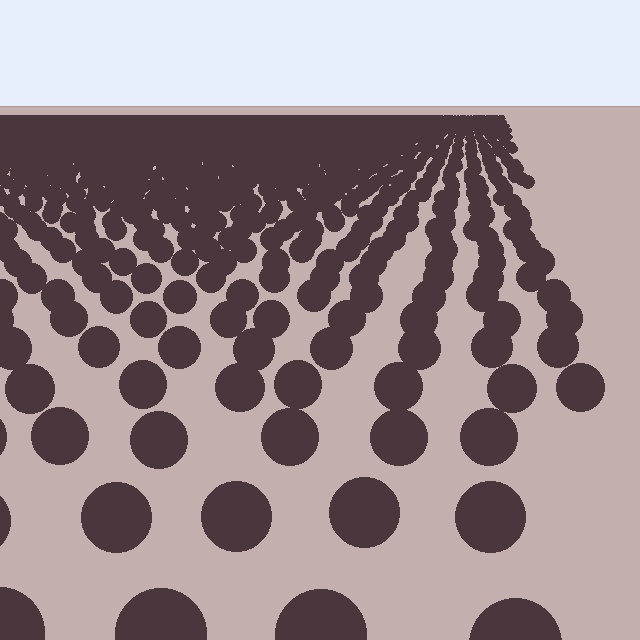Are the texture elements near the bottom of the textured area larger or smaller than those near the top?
Larger. Near the bottom, elements are closer to the viewer and appear at a bigger on-screen size.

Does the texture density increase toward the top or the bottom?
Density increases toward the top.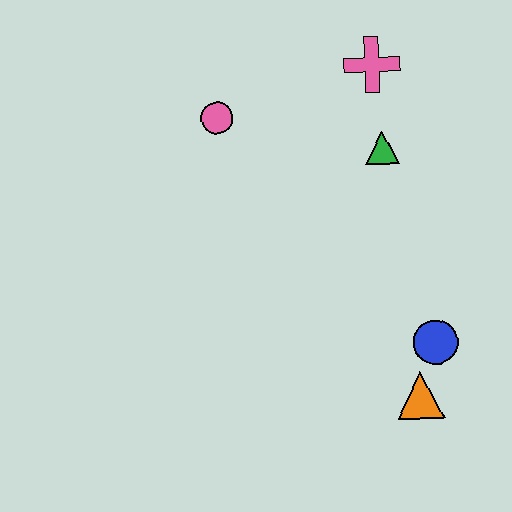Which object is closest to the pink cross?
The green triangle is closest to the pink cross.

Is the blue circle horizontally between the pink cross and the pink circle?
No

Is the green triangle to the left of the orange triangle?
Yes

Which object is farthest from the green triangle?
The orange triangle is farthest from the green triangle.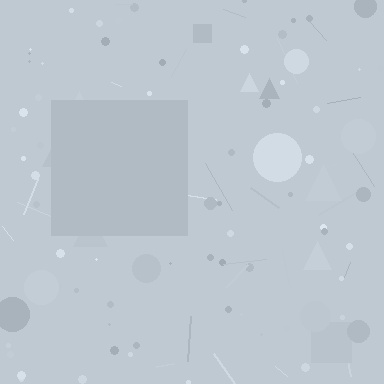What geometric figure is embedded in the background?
A square is embedded in the background.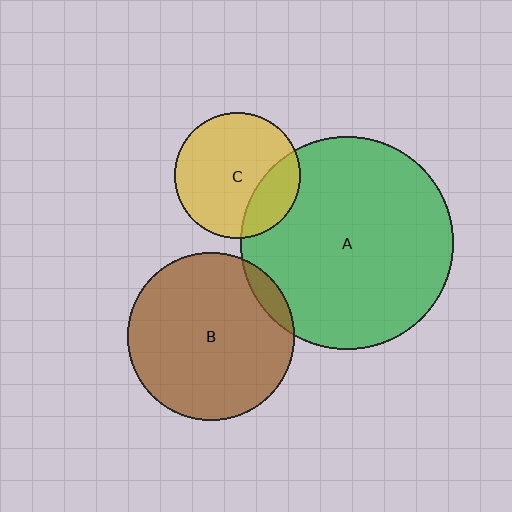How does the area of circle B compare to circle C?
Approximately 1.8 times.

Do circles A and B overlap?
Yes.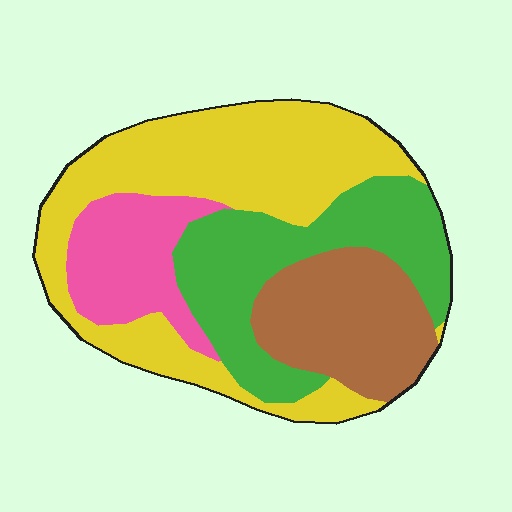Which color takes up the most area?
Yellow, at roughly 40%.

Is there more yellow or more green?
Yellow.